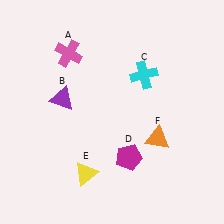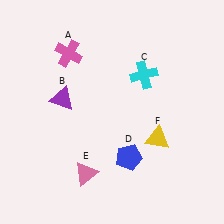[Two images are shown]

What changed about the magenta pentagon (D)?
In Image 1, D is magenta. In Image 2, it changed to blue.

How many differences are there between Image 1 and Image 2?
There are 3 differences between the two images.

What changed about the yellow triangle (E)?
In Image 1, E is yellow. In Image 2, it changed to pink.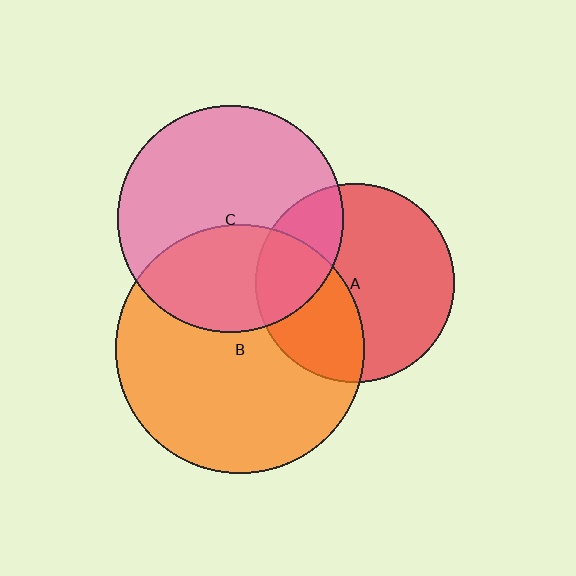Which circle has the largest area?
Circle B (orange).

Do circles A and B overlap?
Yes.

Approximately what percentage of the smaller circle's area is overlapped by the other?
Approximately 35%.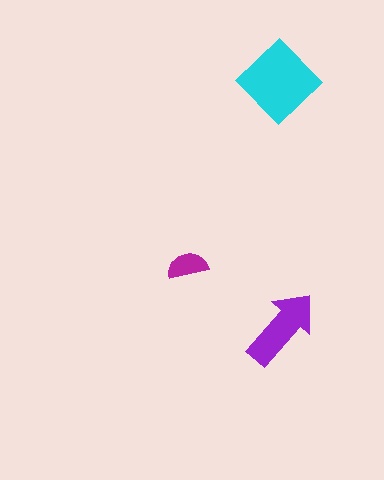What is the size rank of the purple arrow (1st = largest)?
2nd.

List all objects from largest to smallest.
The cyan diamond, the purple arrow, the magenta semicircle.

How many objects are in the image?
There are 3 objects in the image.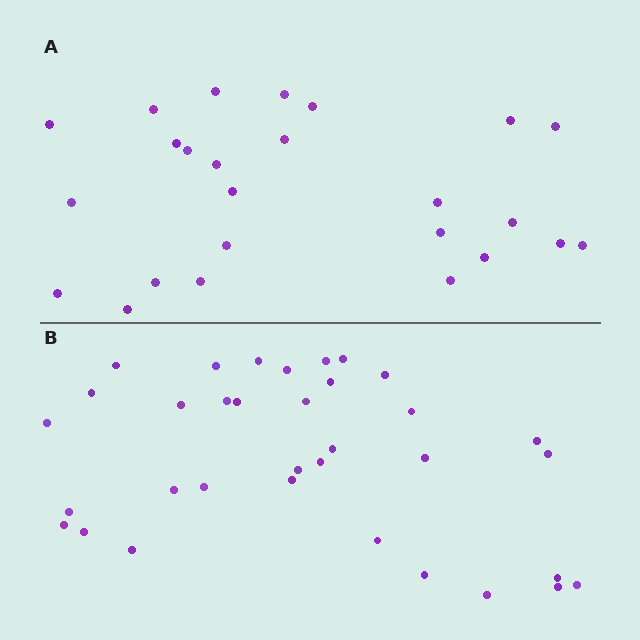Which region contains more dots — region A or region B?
Region B (the bottom region) has more dots.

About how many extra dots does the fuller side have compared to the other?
Region B has roughly 8 or so more dots than region A.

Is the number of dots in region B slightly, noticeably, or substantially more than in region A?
Region B has noticeably more, but not dramatically so. The ratio is roughly 1.4 to 1.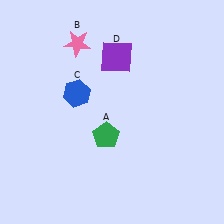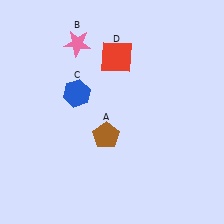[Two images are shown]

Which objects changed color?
A changed from green to brown. D changed from purple to red.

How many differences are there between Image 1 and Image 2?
There are 2 differences between the two images.